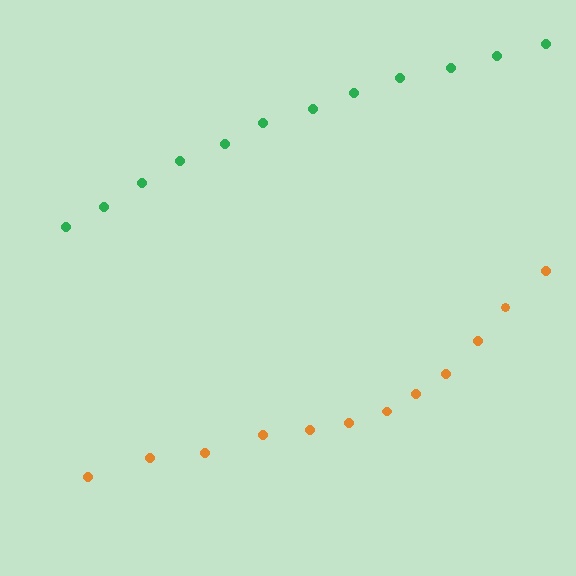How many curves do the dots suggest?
There are 2 distinct paths.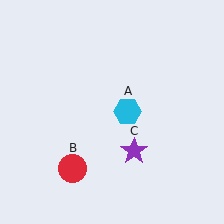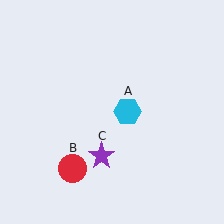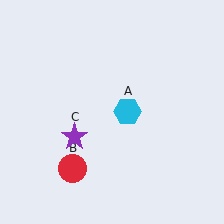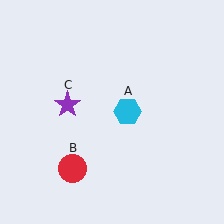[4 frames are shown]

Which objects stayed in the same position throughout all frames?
Cyan hexagon (object A) and red circle (object B) remained stationary.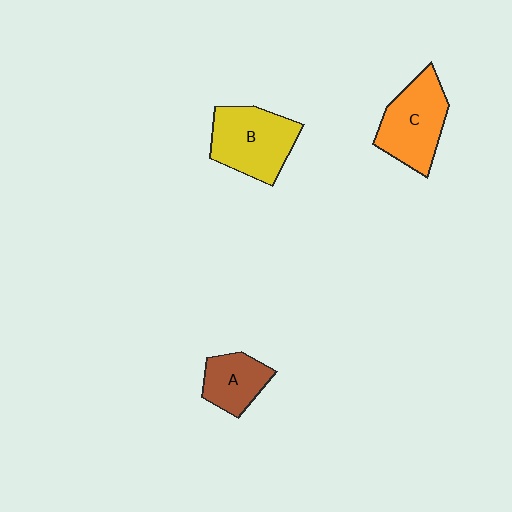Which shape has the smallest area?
Shape A (brown).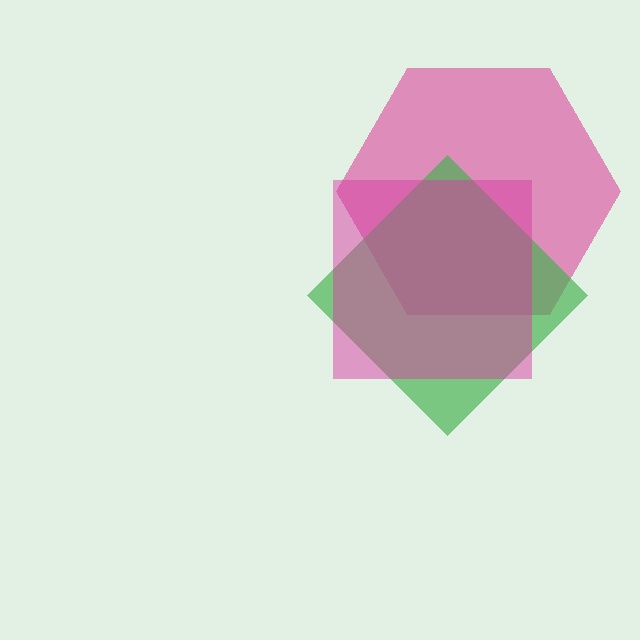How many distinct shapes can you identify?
There are 3 distinct shapes: a pink hexagon, a green diamond, a magenta square.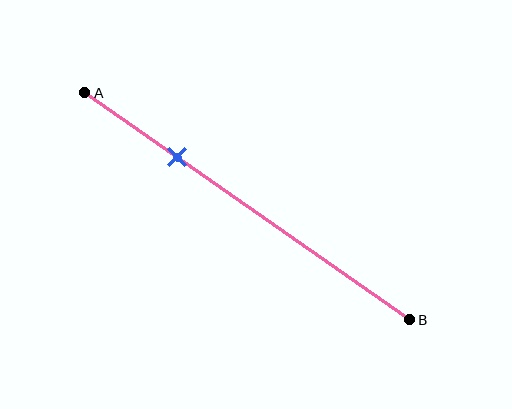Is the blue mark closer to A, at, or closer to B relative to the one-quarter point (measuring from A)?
The blue mark is closer to point B than the one-quarter point of segment AB.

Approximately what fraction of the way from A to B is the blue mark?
The blue mark is approximately 30% of the way from A to B.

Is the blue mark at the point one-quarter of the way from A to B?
No, the mark is at about 30% from A, not at the 25% one-quarter point.